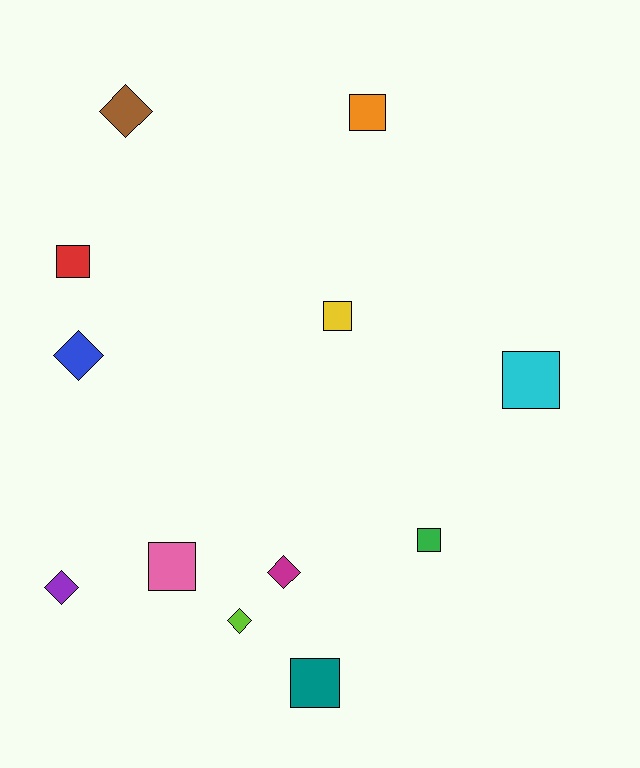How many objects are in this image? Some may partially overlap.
There are 12 objects.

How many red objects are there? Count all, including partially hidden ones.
There is 1 red object.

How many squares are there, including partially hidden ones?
There are 7 squares.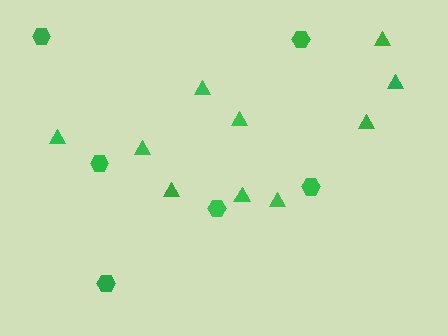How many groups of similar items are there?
There are 2 groups: one group of hexagons (6) and one group of triangles (10).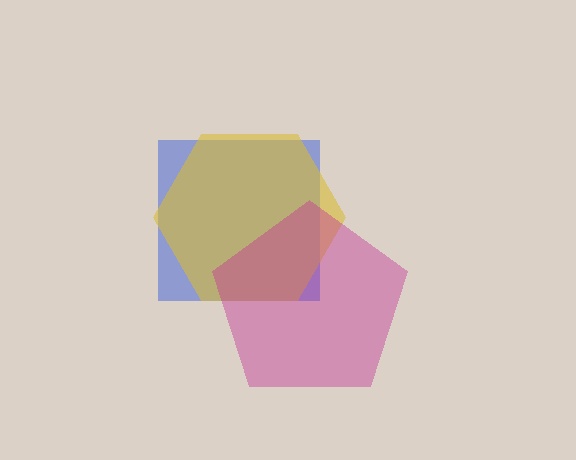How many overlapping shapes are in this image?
There are 3 overlapping shapes in the image.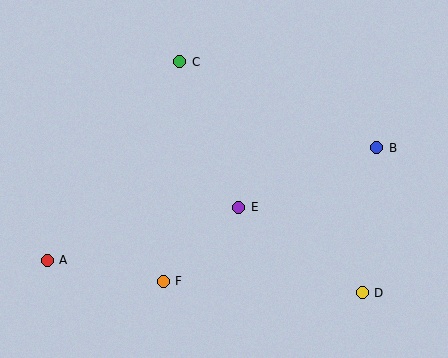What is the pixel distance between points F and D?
The distance between F and D is 199 pixels.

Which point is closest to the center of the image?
Point E at (239, 207) is closest to the center.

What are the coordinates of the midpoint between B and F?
The midpoint between B and F is at (270, 214).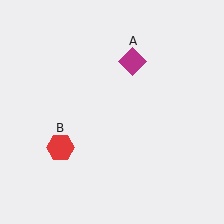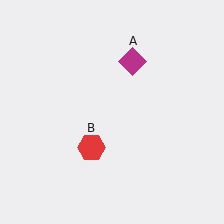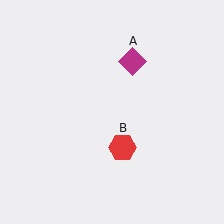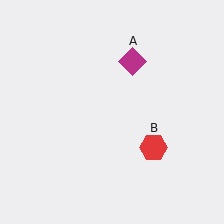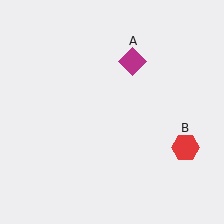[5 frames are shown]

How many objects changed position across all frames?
1 object changed position: red hexagon (object B).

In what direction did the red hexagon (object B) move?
The red hexagon (object B) moved right.